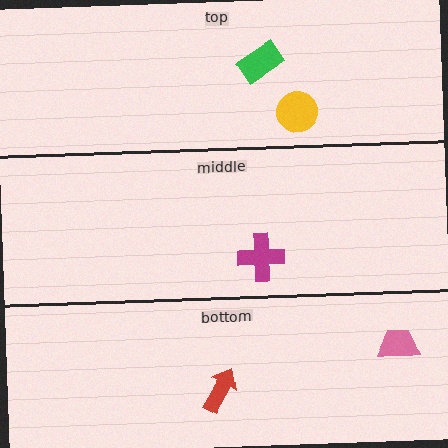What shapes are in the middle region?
The magenta cross.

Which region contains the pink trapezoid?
The bottom region.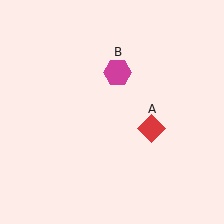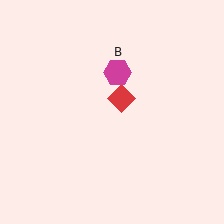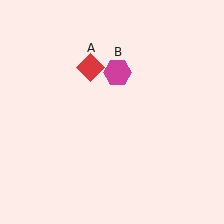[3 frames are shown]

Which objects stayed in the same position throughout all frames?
Magenta hexagon (object B) remained stationary.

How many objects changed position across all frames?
1 object changed position: red diamond (object A).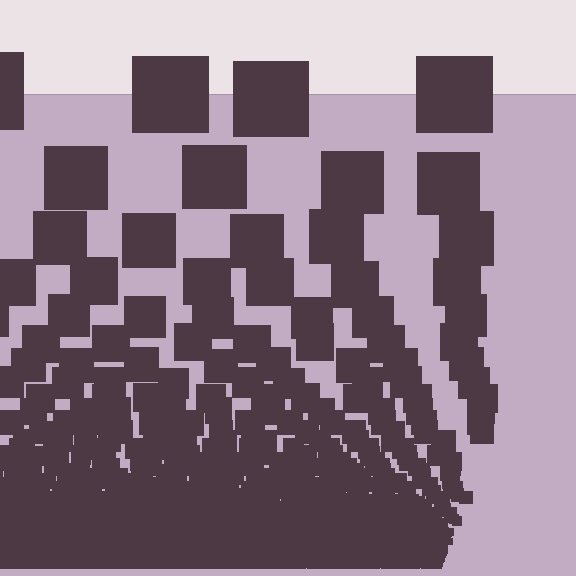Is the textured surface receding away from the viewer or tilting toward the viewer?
The surface appears to tilt toward the viewer. Texture elements get larger and sparser toward the top.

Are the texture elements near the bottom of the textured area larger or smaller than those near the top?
Smaller. The gradient is inverted — elements near the bottom are smaller and denser.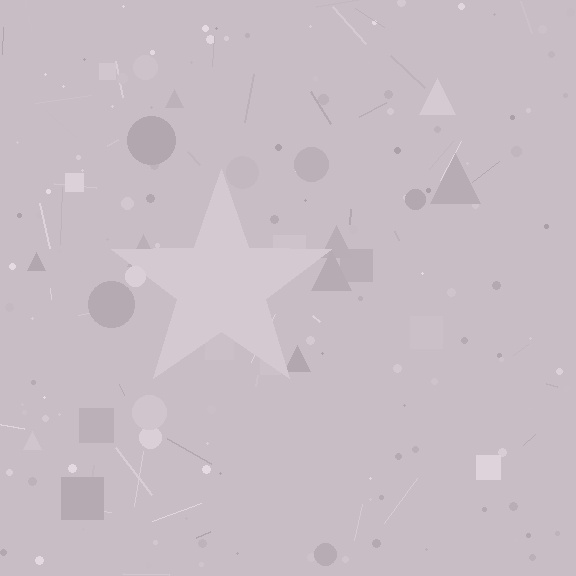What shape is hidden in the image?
A star is hidden in the image.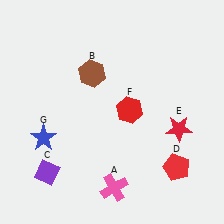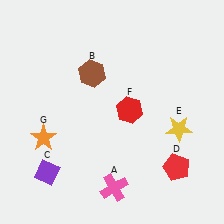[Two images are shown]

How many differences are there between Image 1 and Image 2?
There are 2 differences between the two images.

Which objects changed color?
E changed from red to yellow. G changed from blue to orange.